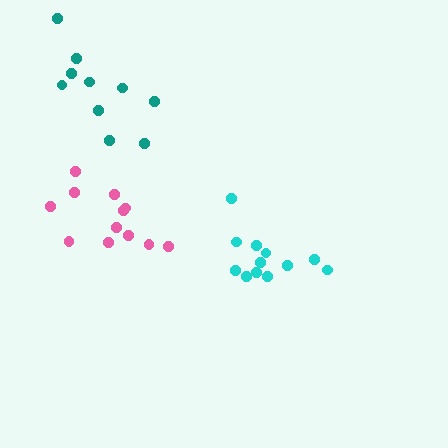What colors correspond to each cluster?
The clusters are colored: cyan, teal, pink.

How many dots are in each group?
Group 1: 12 dots, Group 2: 10 dots, Group 3: 12 dots (34 total).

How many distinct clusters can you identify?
There are 3 distinct clusters.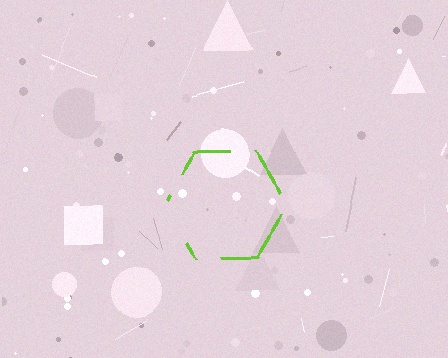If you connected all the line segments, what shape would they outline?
They would outline a hexagon.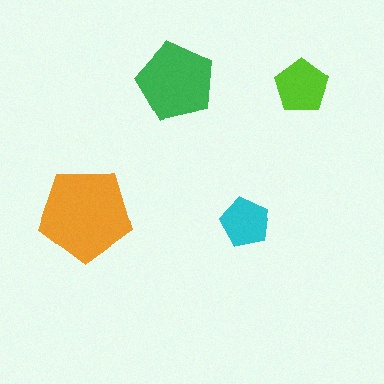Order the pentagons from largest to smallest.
the orange one, the green one, the lime one, the cyan one.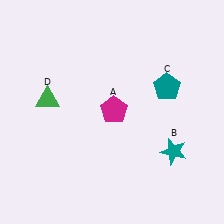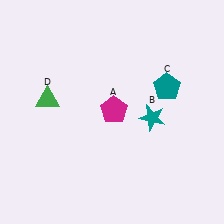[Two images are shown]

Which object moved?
The teal star (B) moved up.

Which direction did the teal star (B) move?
The teal star (B) moved up.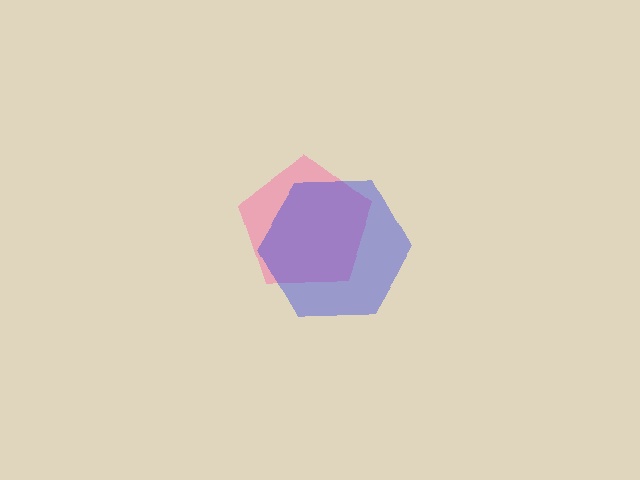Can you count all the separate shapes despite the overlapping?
Yes, there are 2 separate shapes.